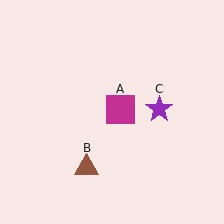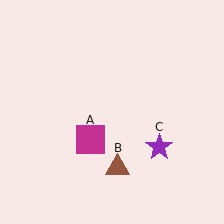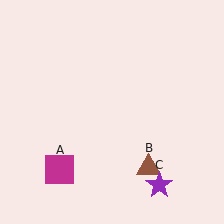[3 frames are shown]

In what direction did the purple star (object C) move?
The purple star (object C) moved down.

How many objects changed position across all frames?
3 objects changed position: magenta square (object A), brown triangle (object B), purple star (object C).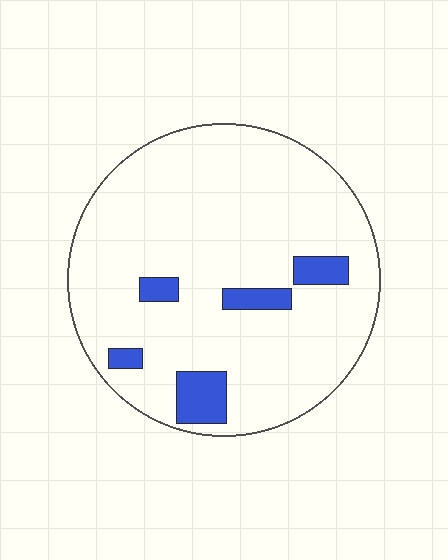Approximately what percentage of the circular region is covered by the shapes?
Approximately 10%.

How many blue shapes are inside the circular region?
5.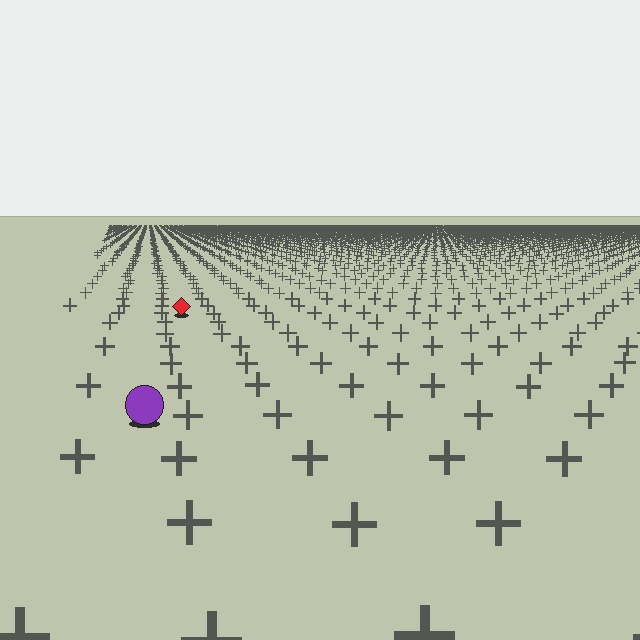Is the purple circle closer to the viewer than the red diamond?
Yes. The purple circle is closer — you can tell from the texture gradient: the ground texture is coarser near it.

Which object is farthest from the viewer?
The red diamond is farthest from the viewer. It appears smaller and the ground texture around it is denser.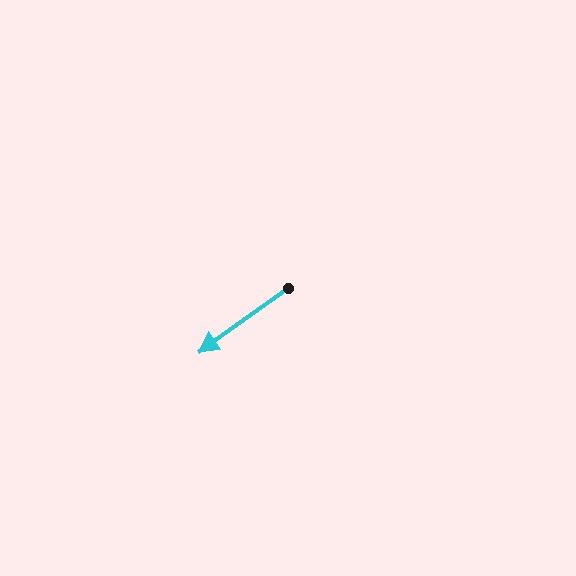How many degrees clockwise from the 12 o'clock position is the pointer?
Approximately 234 degrees.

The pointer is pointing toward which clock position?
Roughly 8 o'clock.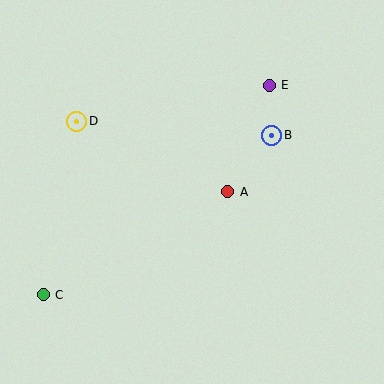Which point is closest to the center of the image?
Point A at (228, 192) is closest to the center.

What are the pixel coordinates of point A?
Point A is at (228, 192).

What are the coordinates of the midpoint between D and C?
The midpoint between D and C is at (60, 208).